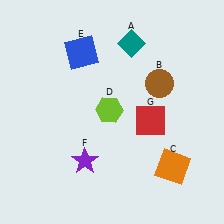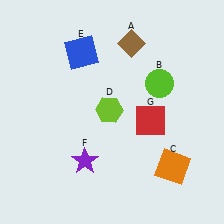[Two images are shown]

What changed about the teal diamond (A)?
In Image 1, A is teal. In Image 2, it changed to brown.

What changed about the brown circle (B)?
In Image 1, B is brown. In Image 2, it changed to lime.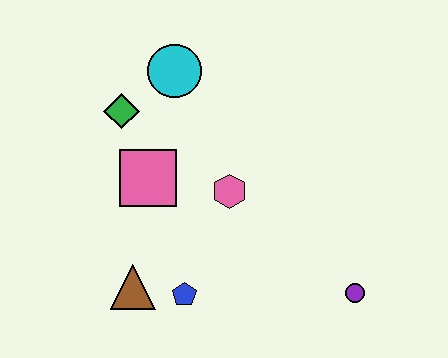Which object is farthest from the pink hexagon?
The purple circle is farthest from the pink hexagon.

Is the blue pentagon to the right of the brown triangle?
Yes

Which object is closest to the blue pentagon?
The brown triangle is closest to the blue pentagon.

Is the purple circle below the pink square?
Yes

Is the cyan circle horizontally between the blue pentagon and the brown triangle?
Yes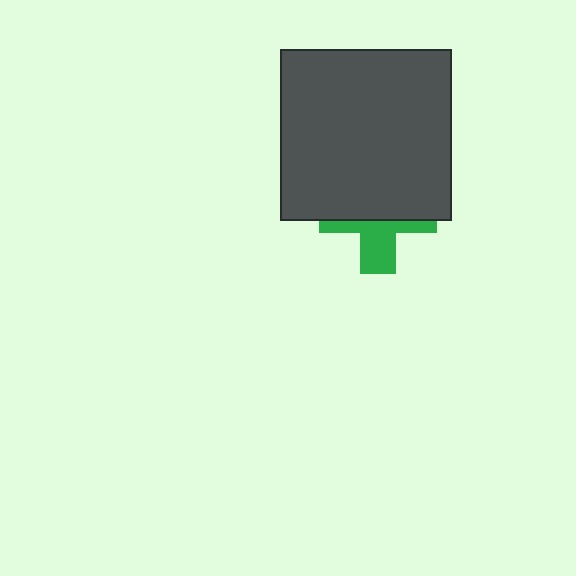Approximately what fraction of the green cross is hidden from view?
Roughly 60% of the green cross is hidden behind the dark gray square.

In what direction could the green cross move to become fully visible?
The green cross could move down. That would shift it out from behind the dark gray square entirely.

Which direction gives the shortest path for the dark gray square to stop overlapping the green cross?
Moving up gives the shortest separation.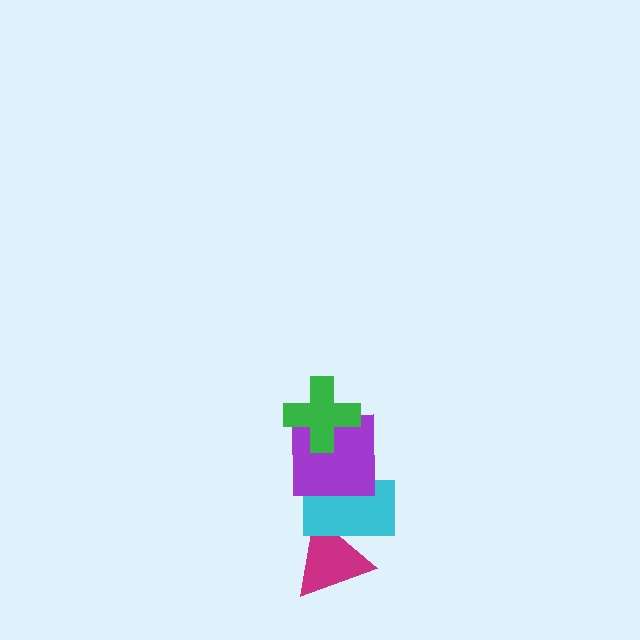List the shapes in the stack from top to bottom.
From top to bottom: the green cross, the purple square, the cyan rectangle, the magenta triangle.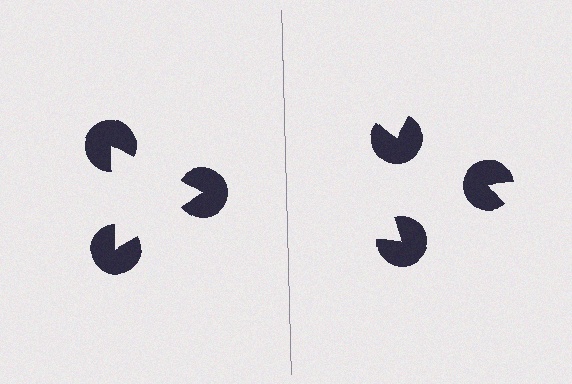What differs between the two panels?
The pac-man discs are positioned identically on both sides; only the wedge orientations differ. On the left they align to a triangle; on the right they are misaligned.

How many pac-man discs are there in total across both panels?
6 — 3 on each side.